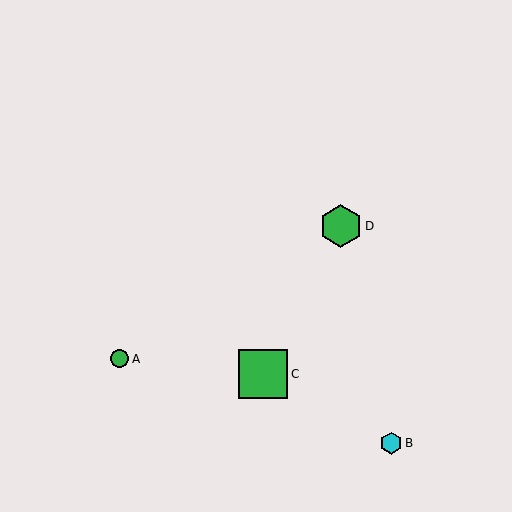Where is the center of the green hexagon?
The center of the green hexagon is at (341, 226).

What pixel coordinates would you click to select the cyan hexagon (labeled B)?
Click at (391, 443) to select the cyan hexagon B.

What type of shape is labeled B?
Shape B is a cyan hexagon.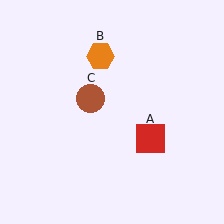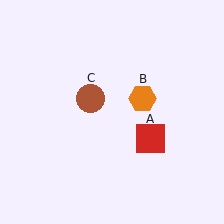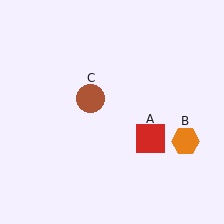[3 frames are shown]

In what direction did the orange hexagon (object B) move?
The orange hexagon (object B) moved down and to the right.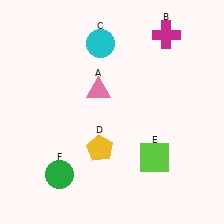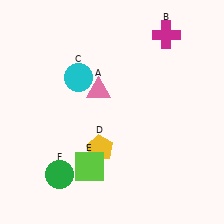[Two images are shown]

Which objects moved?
The objects that moved are: the cyan circle (C), the lime square (E).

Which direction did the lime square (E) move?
The lime square (E) moved left.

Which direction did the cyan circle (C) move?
The cyan circle (C) moved down.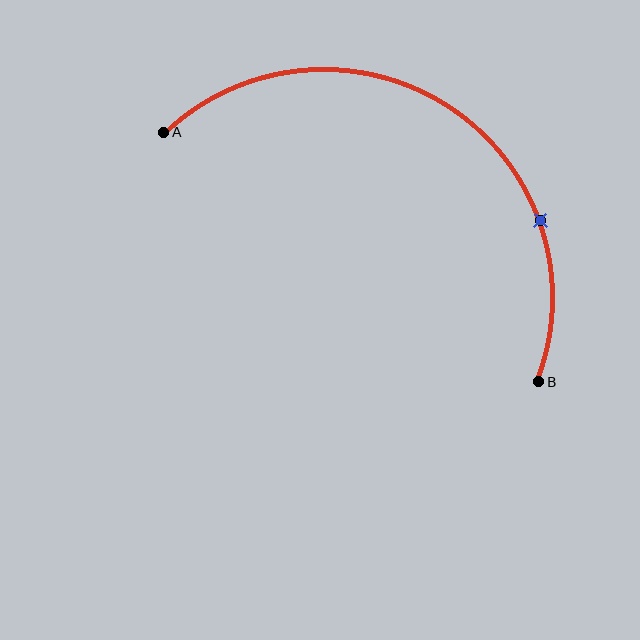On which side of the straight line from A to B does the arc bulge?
The arc bulges above the straight line connecting A and B.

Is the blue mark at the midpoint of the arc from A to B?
No. The blue mark lies on the arc but is closer to endpoint B. The arc midpoint would be at the point on the curve equidistant along the arc from both A and B.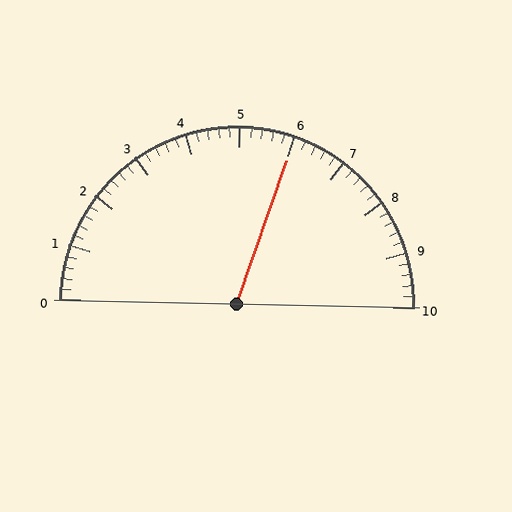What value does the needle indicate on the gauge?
The needle indicates approximately 6.0.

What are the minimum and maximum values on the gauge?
The gauge ranges from 0 to 10.